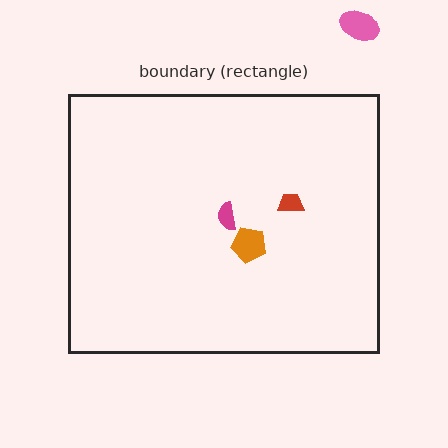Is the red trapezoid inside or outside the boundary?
Inside.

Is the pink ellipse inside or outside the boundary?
Outside.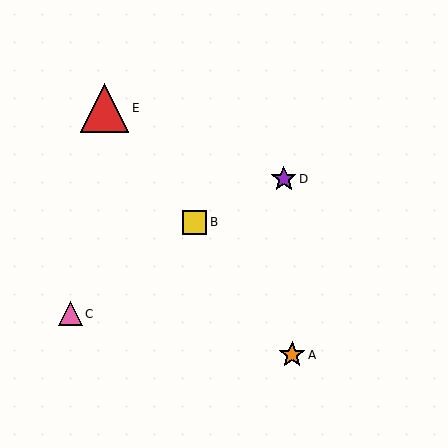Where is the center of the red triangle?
The center of the red triangle is at (105, 108).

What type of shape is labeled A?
Shape A is an orange star.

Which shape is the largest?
The red triangle (labeled E) is the largest.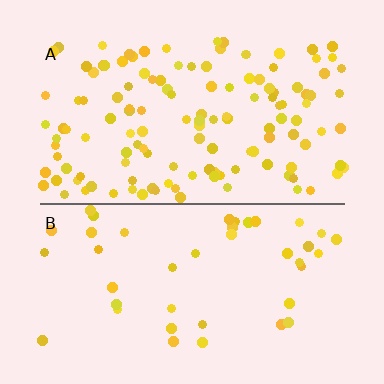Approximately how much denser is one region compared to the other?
Approximately 3.1× — region A over region B.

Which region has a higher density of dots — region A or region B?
A (the top).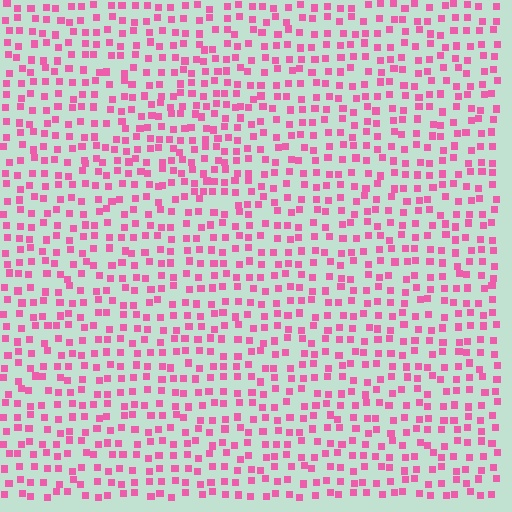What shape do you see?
I see a triangle.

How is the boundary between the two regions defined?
The boundary is defined by a change in element density (approximately 1.3x ratio). All elements are the same color, size, and shape.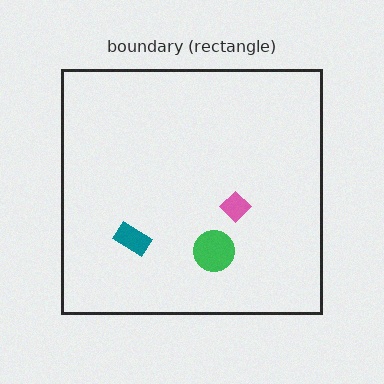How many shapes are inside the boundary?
3 inside, 0 outside.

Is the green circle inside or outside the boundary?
Inside.